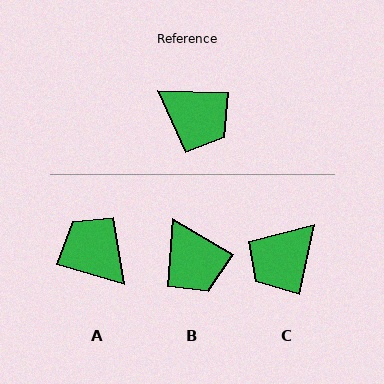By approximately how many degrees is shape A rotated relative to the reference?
Approximately 165 degrees counter-clockwise.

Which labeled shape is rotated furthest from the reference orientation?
A, about 165 degrees away.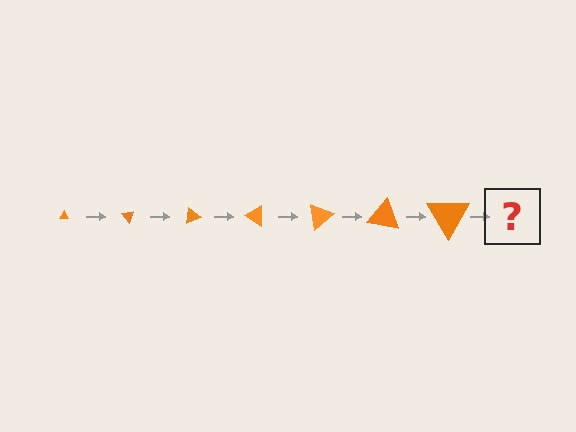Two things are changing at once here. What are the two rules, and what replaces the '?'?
The two rules are that the triangle grows larger each step and it rotates 50 degrees each step. The '?' should be a triangle, larger than the previous one and rotated 350 degrees from the start.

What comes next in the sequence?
The next element should be a triangle, larger than the previous one and rotated 350 degrees from the start.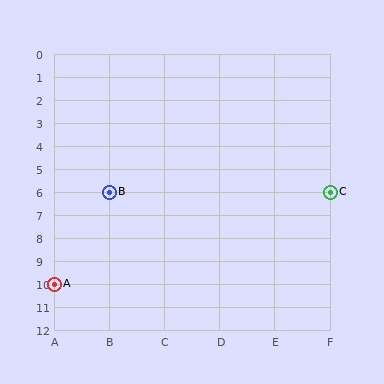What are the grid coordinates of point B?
Point B is at grid coordinates (B, 6).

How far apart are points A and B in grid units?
Points A and B are 1 column and 4 rows apart (about 4.1 grid units diagonally).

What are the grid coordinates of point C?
Point C is at grid coordinates (F, 6).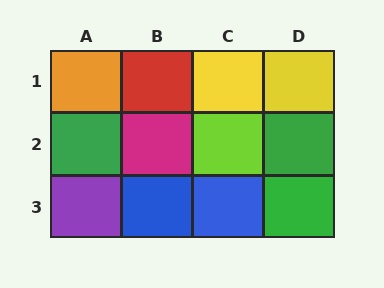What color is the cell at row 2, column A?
Green.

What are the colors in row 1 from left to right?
Orange, red, yellow, yellow.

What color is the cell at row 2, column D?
Green.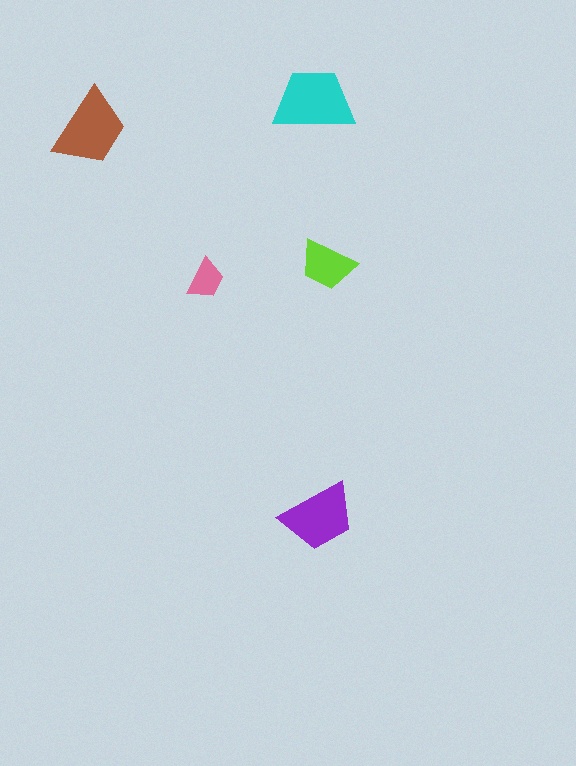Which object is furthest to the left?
The brown trapezoid is leftmost.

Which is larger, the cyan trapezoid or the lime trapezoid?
The cyan one.